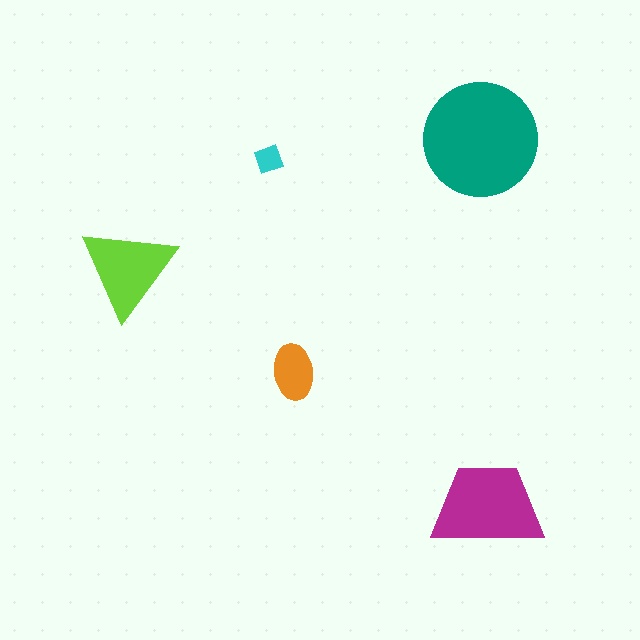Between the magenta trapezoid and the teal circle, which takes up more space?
The teal circle.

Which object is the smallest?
The cyan diamond.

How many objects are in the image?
There are 5 objects in the image.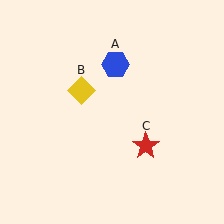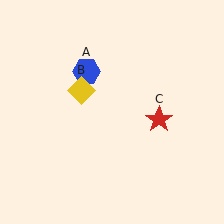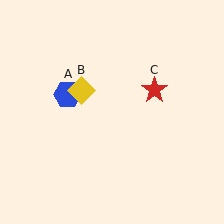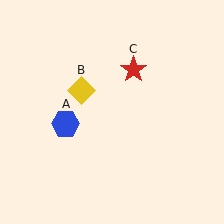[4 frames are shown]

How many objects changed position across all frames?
2 objects changed position: blue hexagon (object A), red star (object C).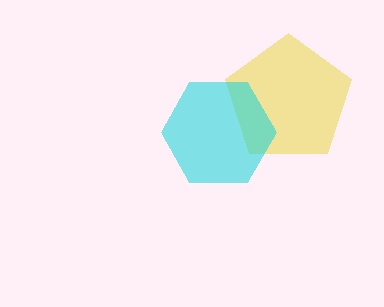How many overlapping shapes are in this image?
There are 2 overlapping shapes in the image.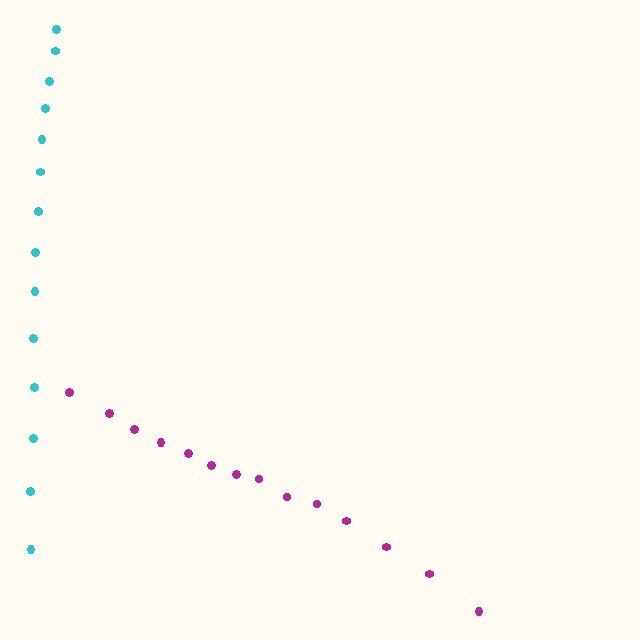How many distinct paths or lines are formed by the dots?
There are 2 distinct paths.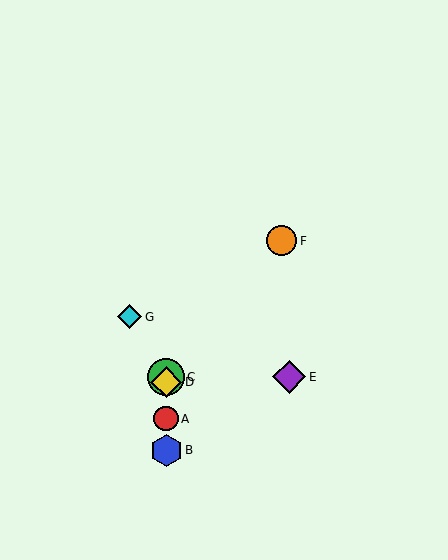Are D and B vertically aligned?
Yes, both are at x≈166.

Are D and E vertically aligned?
No, D is at x≈166 and E is at x≈289.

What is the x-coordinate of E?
Object E is at x≈289.